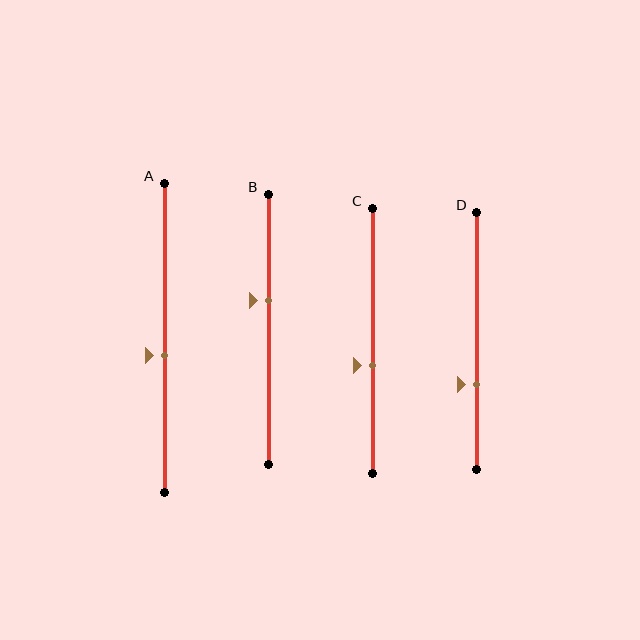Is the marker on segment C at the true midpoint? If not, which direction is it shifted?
No, the marker on segment C is shifted downward by about 9% of the segment length.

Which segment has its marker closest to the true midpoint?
Segment A has its marker closest to the true midpoint.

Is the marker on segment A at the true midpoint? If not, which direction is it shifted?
No, the marker on segment A is shifted downward by about 6% of the segment length.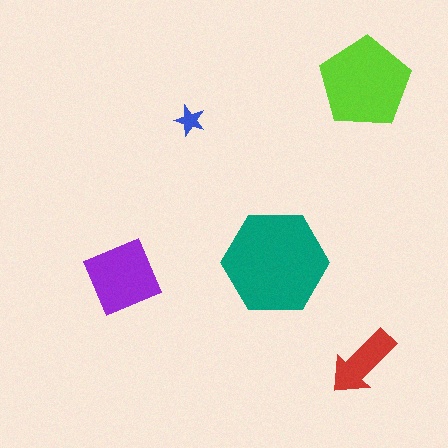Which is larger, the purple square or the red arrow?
The purple square.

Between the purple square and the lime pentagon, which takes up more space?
The lime pentagon.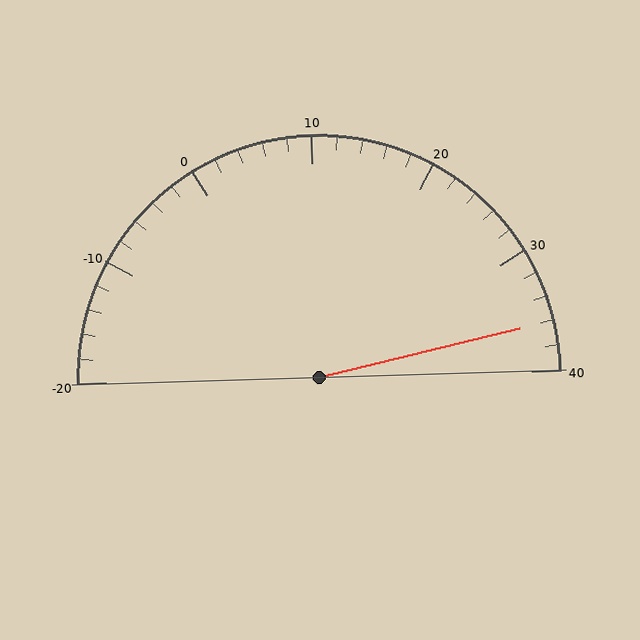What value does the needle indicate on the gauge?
The needle indicates approximately 36.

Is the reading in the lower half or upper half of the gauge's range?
The reading is in the upper half of the range (-20 to 40).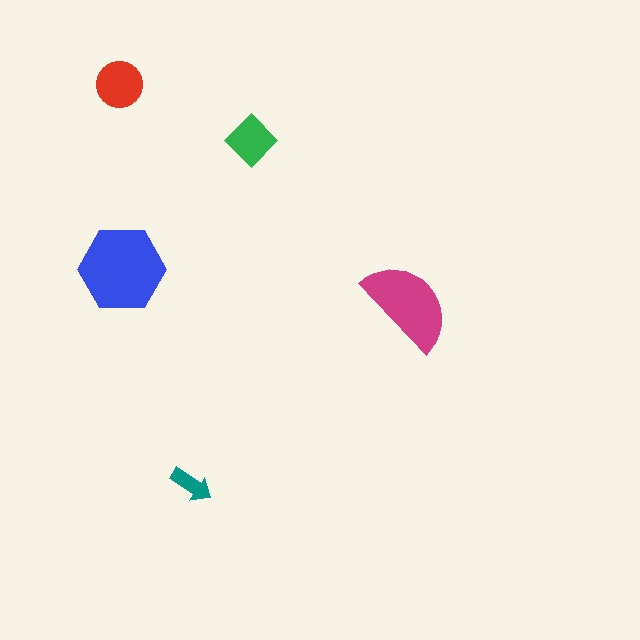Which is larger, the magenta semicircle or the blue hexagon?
The blue hexagon.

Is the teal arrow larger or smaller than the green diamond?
Smaller.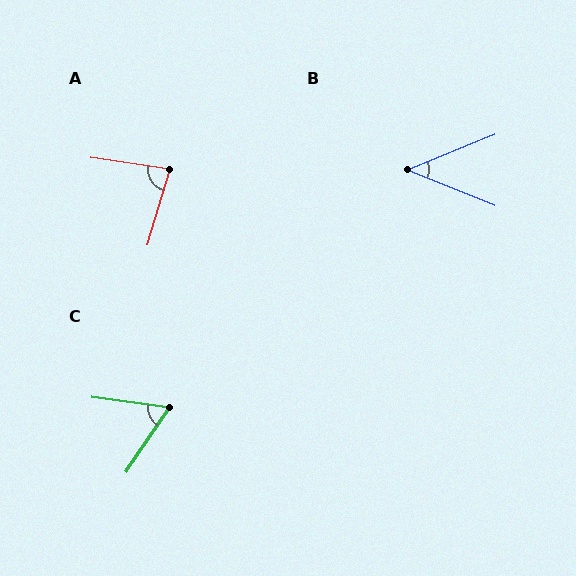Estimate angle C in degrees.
Approximately 64 degrees.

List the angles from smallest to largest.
B (44°), C (64°), A (82°).